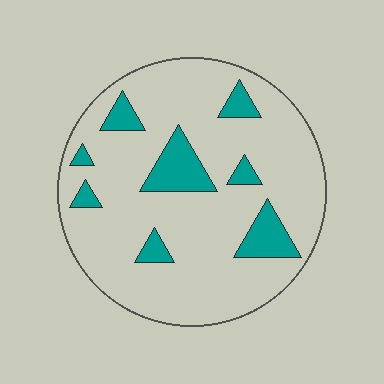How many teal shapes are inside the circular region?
8.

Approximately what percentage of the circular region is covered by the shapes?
Approximately 15%.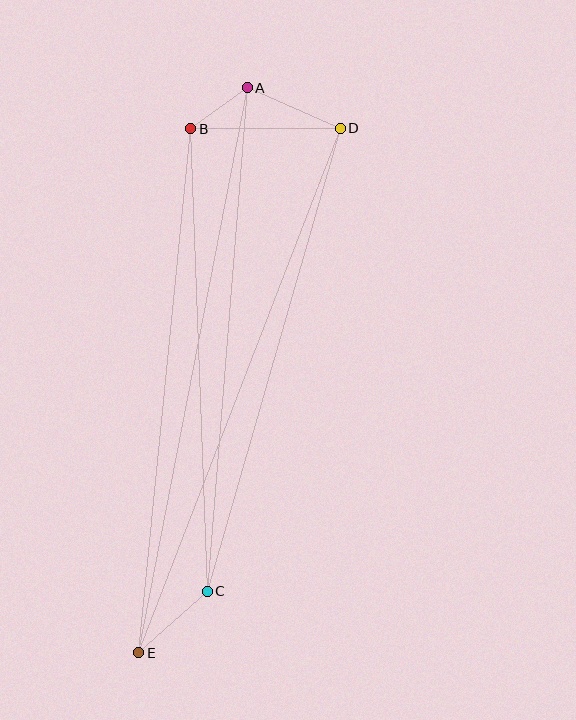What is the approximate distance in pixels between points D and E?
The distance between D and E is approximately 562 pixels.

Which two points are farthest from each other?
Points A and E are farthest from each other.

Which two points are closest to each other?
Points A and B are closest to each other.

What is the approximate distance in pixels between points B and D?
The distance between B and D is approximately 150 pixels.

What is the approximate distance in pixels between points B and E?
The distance between B and E is approximately 527 pixels.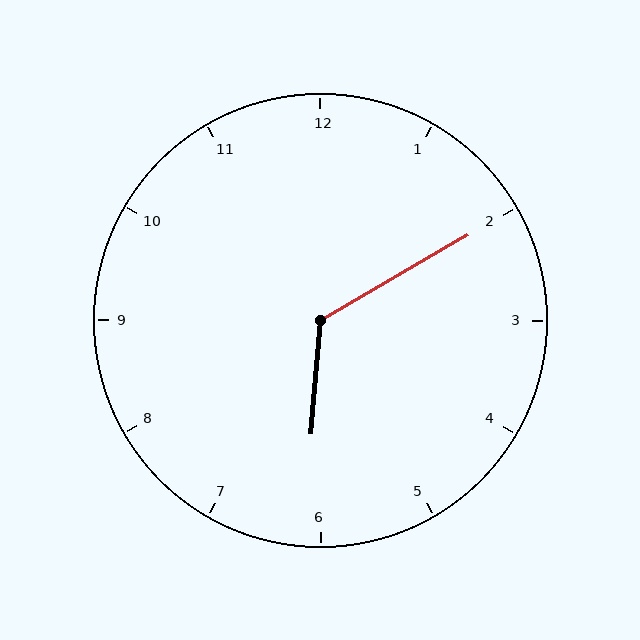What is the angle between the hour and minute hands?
Approximately 125 degrees.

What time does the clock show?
6:10.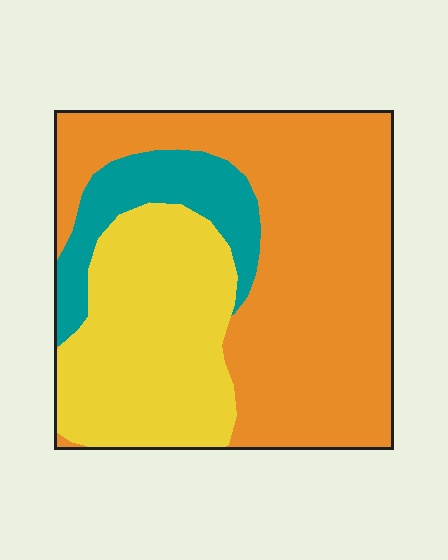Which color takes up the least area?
Teal, at roughly 15%.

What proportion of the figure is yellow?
Yellow covers roughly 30% of the figure.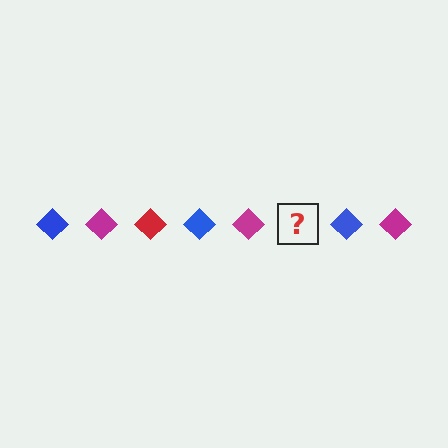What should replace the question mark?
The question mark should be replaced with a red diamond.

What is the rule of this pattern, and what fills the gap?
The rule is that the pattern cycles through blue, magenta, red diamonds. The gap should be filled with a red diamond.